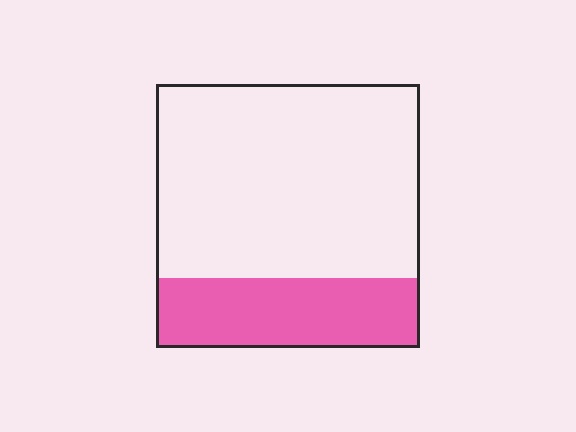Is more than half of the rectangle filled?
No.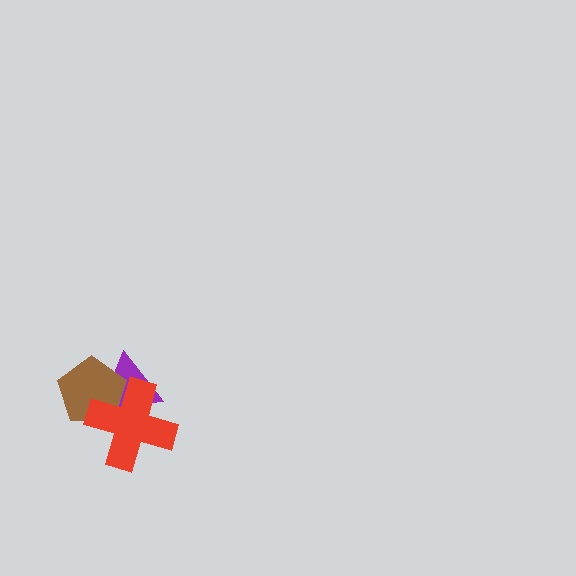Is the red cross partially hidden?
No, no other shape covers it.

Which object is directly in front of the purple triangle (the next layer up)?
The brown pentagon is directly in front of the purple triangle.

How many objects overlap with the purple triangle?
2 objects overlap with the purple triangle.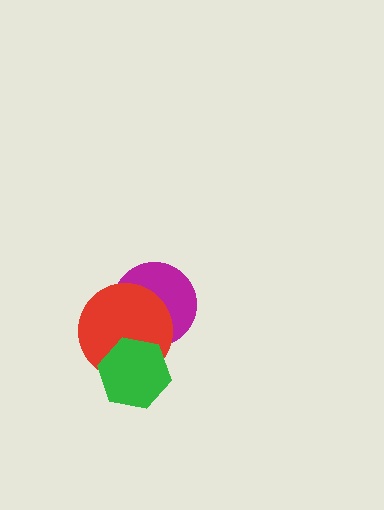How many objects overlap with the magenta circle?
1 object overlaps with the magenta circle.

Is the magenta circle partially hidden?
Yes, it is partially covered by another shape.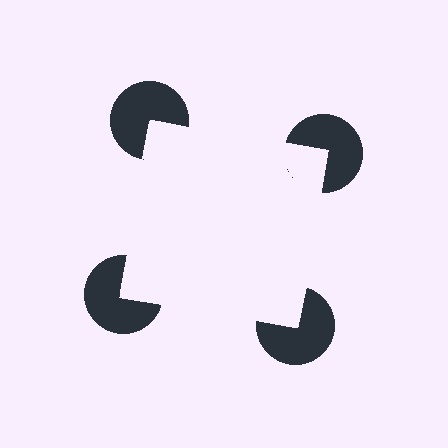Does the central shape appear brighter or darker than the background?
It typically appears slightly brighter than the background, even though no actual brightness change is drawn.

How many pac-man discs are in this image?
There are 4 — one at each vertex of the illusory square.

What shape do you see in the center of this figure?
An illusory square — its edges are inferred from the aligned wedge cuts in the pac-man discs, not physically drawn.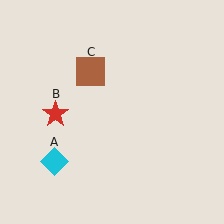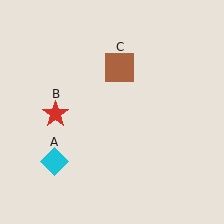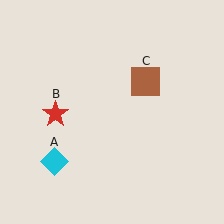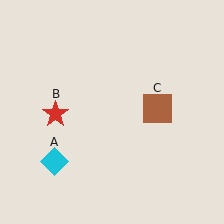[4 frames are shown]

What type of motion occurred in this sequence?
The brown square (object C) rotated clockwise around the center of the scene.